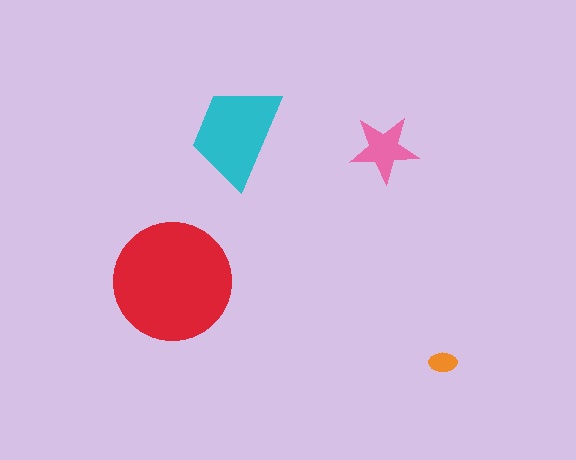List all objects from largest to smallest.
The red circle, the cyan trapezoid, the pink star, the orange ellipse.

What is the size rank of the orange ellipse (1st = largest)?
4th.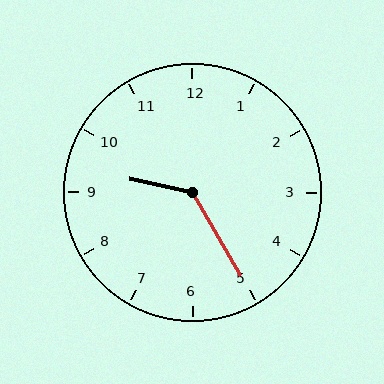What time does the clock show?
9:25.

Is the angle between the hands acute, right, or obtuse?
It is obtuse.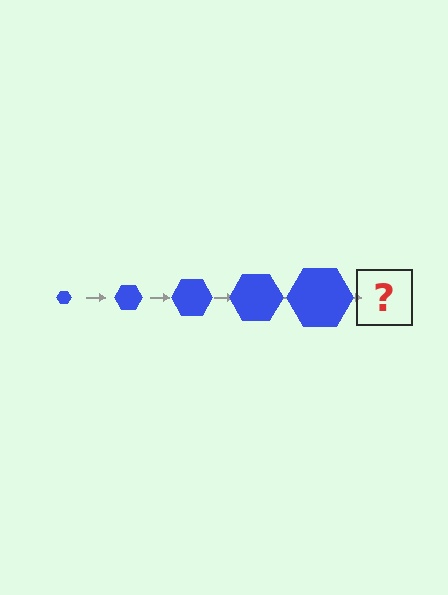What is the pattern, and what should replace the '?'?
The pattern is that the hexagon gets progressively larger each step. The '?' should be a blue hexagon, larger than the previous one.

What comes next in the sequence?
The next element should be a blue hexagon, larger than the previous one.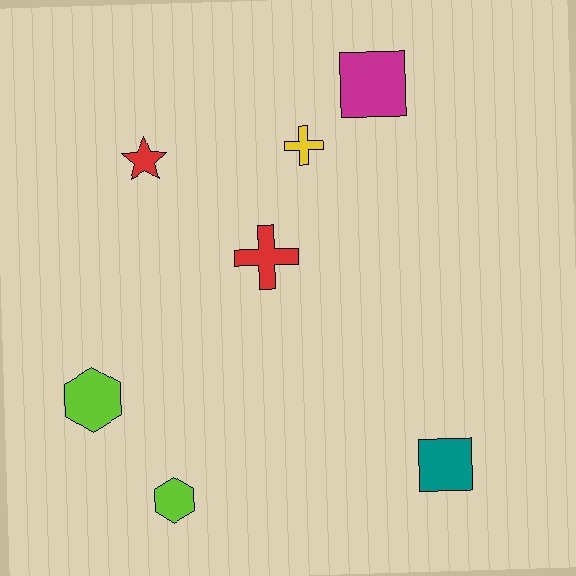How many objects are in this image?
There are 7 objects.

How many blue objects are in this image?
There are no blue objects.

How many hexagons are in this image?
There are 2 hexagons.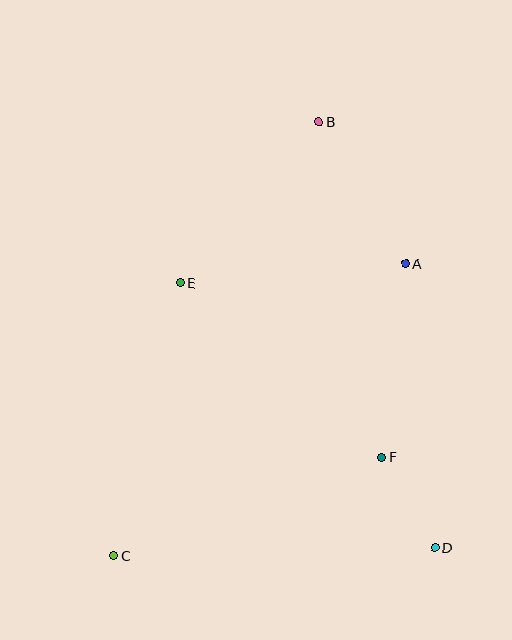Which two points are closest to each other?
Points D and F are closest to each other.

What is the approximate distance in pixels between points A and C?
The distance between A and C is approximately 413 pixels.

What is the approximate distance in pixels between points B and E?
The distance between B and E is approximately 213 pixels.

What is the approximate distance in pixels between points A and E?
The distance between A and E is approximately 226 pixels.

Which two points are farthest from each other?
Points B and C are farthest from each other.